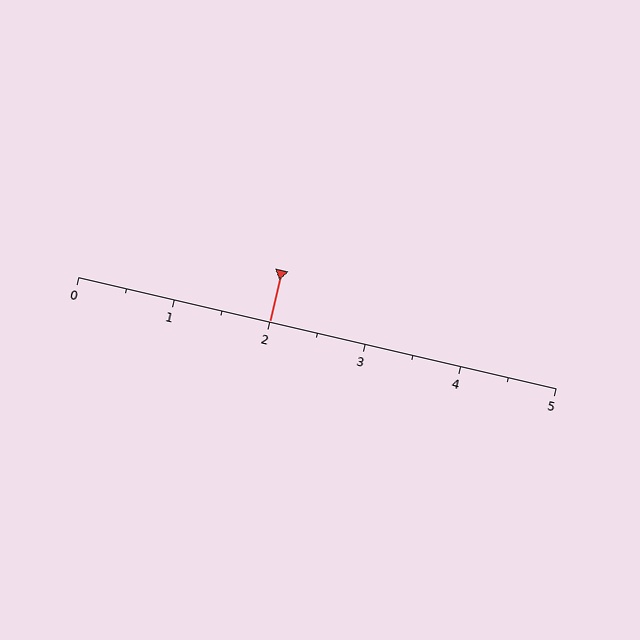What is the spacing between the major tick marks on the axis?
The major ticks are spaced 1 apart.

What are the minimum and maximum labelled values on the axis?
The axis runs from 0 to 5.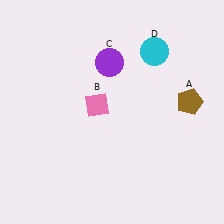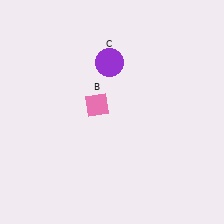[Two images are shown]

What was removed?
The brown pentagon (A), the cyan circle (D) were removed in Image 2.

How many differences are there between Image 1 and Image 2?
There are 2 differences between the two images.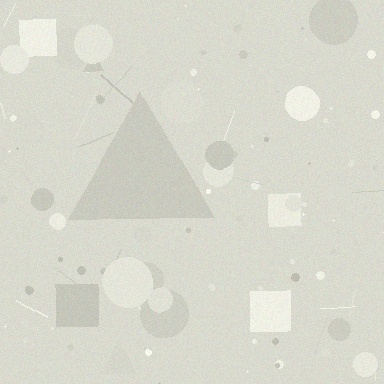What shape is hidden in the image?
A triangle is hidden in the image.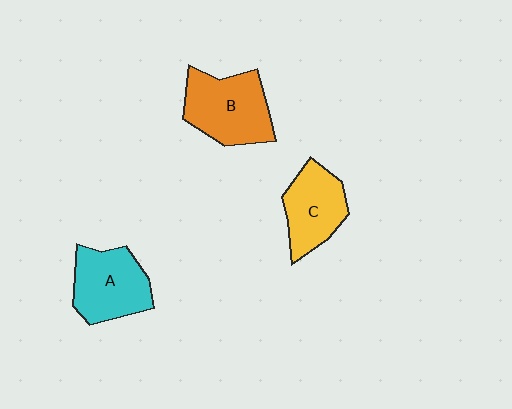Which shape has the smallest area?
Shape C (yellow).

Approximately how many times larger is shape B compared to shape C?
Approximately 1.2 times.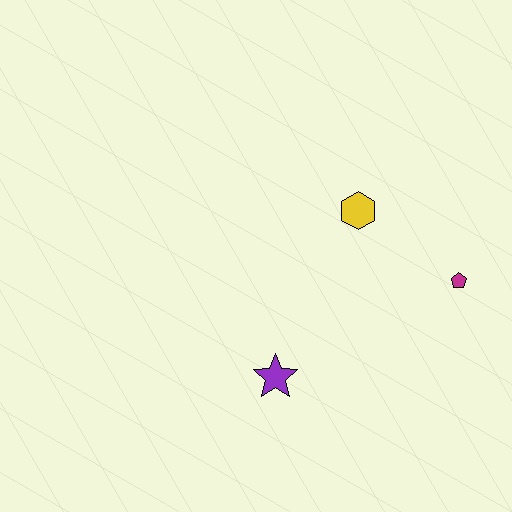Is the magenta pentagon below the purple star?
No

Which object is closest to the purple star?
The yellow hexagon is closest to the purple star.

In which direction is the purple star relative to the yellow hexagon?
The purple star is below the yellow hexagon.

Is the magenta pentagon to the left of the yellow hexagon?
No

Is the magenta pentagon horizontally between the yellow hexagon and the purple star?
No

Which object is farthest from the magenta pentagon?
The purple star is farthest from the magenta pentagon.